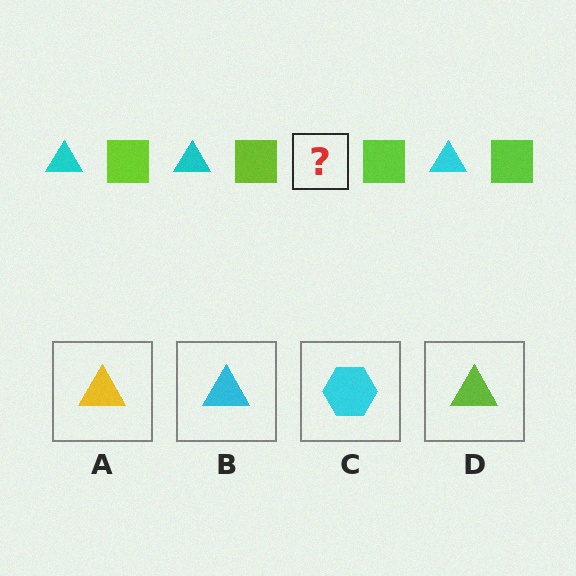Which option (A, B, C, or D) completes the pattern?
B.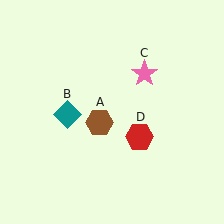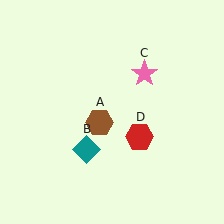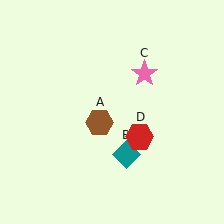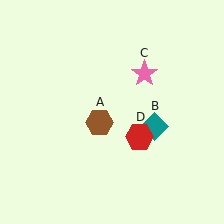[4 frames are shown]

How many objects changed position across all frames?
1 object changed position: teal diamond (object B).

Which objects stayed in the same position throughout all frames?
Brown hexagon (object A) and pink star (object C) and red hexagon (object D) remained stationary.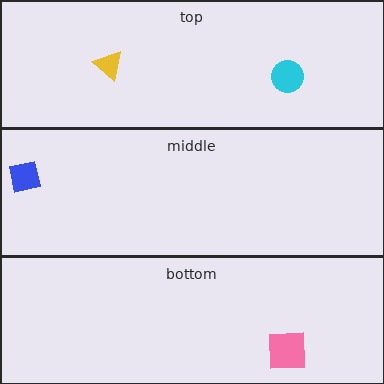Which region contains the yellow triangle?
The top region.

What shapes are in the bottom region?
The pink square.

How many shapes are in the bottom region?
1.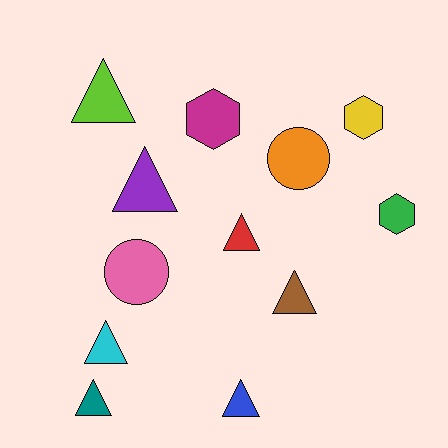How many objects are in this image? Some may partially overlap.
There are 12 objects.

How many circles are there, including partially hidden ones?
There are 2 circles.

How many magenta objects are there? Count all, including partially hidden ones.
There is 1 magenta object.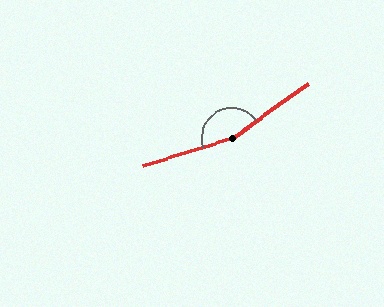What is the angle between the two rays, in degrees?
Approximately 161 degrees.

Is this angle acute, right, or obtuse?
It is obtuse.